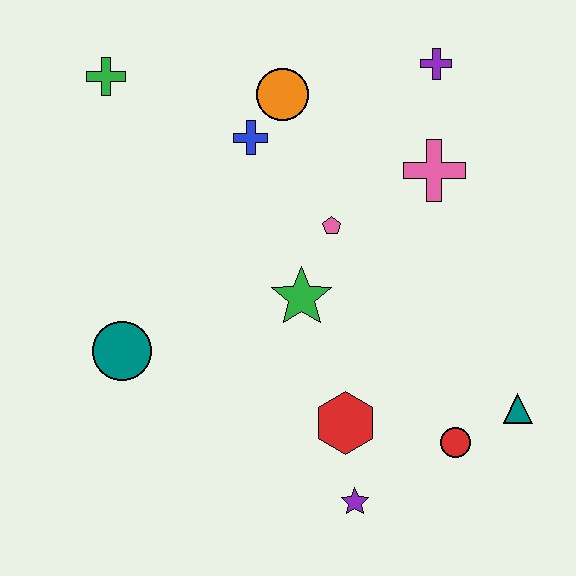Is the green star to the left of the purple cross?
Yes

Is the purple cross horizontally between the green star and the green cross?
No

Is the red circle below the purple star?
No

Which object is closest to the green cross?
The blue cross is closest to the green cross.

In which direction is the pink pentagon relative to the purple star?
The pink pentagon is above the purple star.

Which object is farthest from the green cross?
The teal triangle is farthest from the green cross.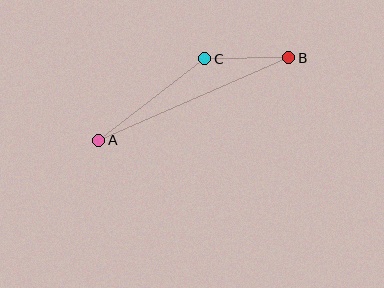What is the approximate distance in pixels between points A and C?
The distance between A and C is approximately 134 pixels.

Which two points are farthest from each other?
Points A and B are farthest from each other.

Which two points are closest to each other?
Points B and C are closest to each other.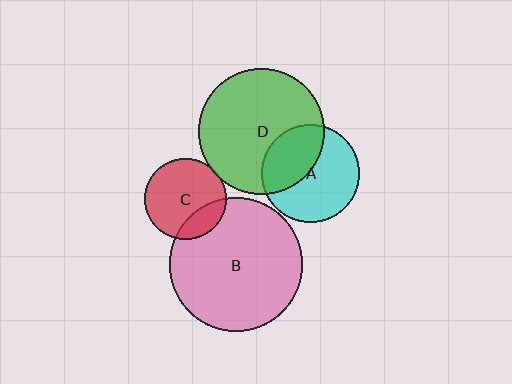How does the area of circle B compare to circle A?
Approximately 1.9 times.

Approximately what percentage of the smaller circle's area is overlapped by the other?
Approximately 20%.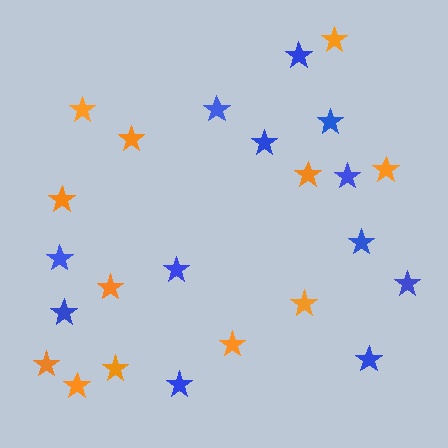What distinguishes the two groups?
There are 2 groups: one group of blue stars (12) and one group of orange stars (12).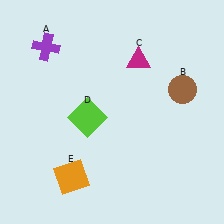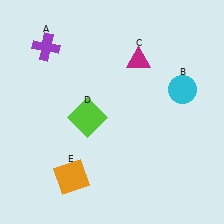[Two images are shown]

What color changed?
The circle (B) changed from brown in Image 1 to cyan in Image 2.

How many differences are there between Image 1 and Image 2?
There is 1 difference between the two images.